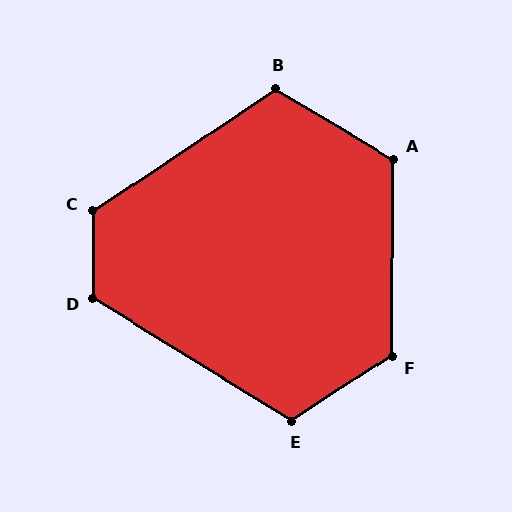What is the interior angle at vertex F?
Approximately 124 degrees (obtuse).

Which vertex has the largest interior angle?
C, at approximately 124 degrees.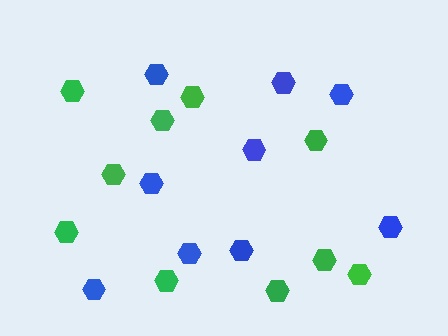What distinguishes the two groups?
There are 2 groups: one group of blue hexagons (9) and one group of green hexagons (10).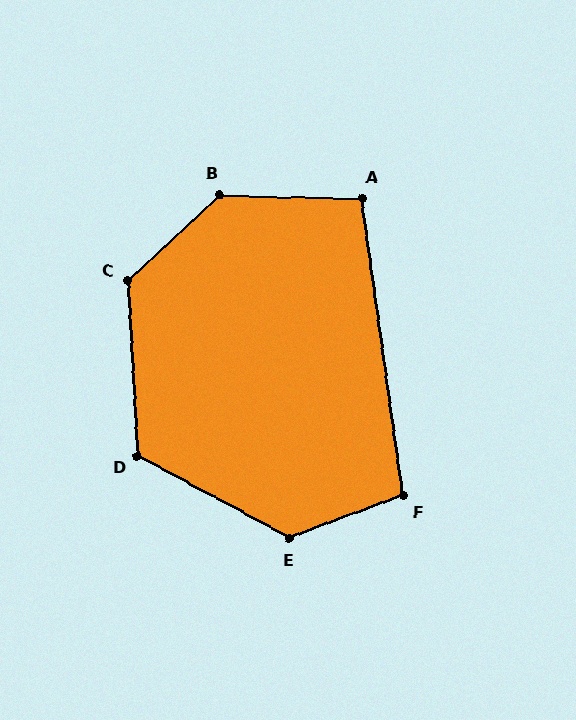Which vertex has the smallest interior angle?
A, at approximately 99 degrees.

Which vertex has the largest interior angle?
B, at approximately 136 degrees.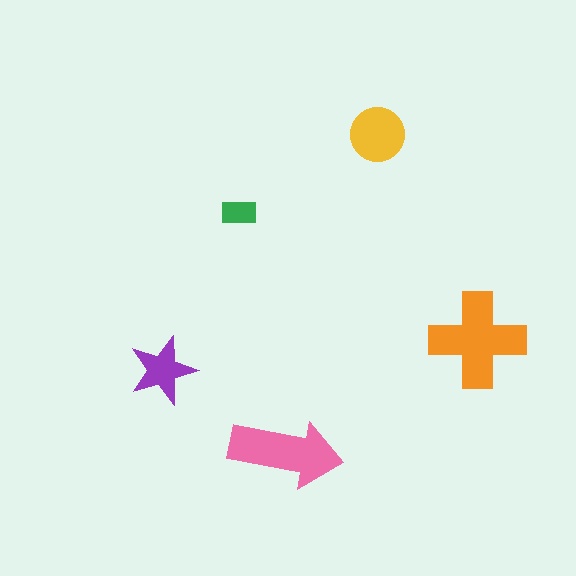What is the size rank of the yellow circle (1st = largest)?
3rd.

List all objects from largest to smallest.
The orange cross, the pink arrow, the yellow circle, the purple star, the green rectangle.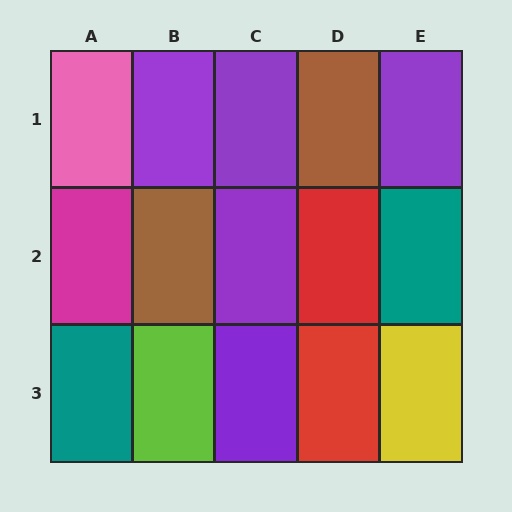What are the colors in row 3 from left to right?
Teal, lime, purple, red, yellow.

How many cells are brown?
2 cells are brown.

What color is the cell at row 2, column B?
Brown.